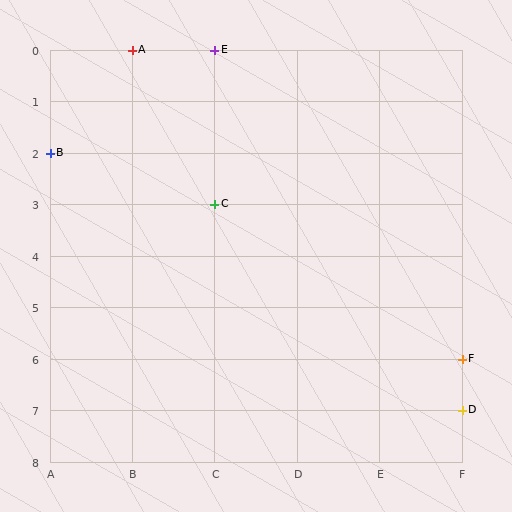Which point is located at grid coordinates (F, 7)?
Point D is at (F, 7).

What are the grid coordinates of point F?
Point F is at grid coordinates (F, 6).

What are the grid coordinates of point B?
Point B is at grid coordinates (A, 2).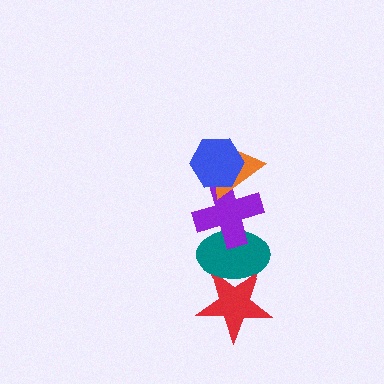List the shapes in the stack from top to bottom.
From top to bottom: the blue hexagon, the orange triangle, the purple cross, the teal ellipse, the red star.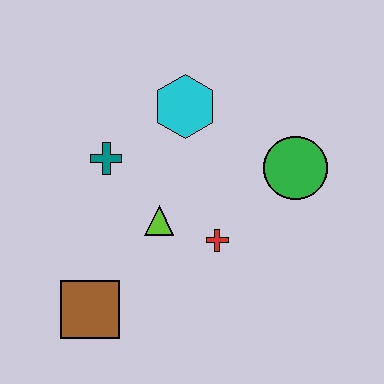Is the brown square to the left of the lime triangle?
Yes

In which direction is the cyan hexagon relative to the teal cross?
The cyan hexagon is to the right of the teal cross.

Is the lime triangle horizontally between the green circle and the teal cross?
Yes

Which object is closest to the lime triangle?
The red cross is closest to the lime triangle.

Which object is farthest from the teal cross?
The green circle is farthest from the teal cross.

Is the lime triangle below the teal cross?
Yes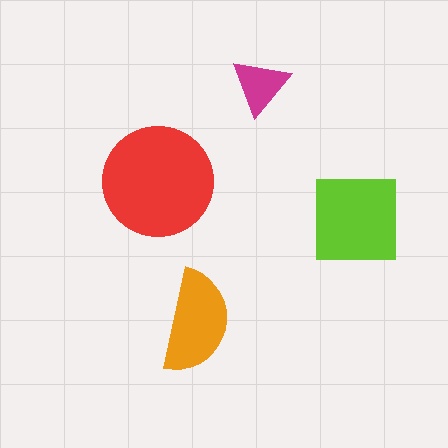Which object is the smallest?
The magenta triangle.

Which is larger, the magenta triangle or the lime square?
The lime square.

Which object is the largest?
The red circle.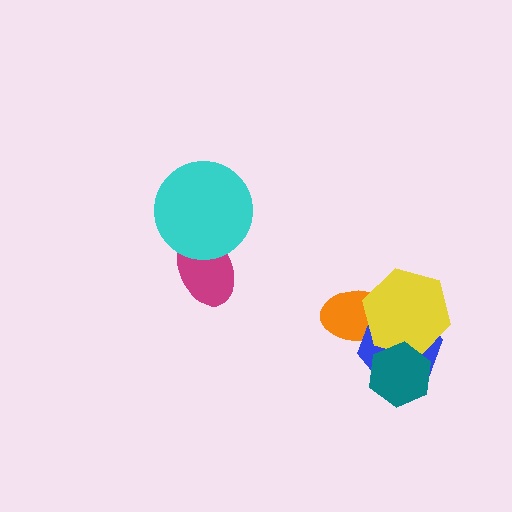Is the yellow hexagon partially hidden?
Yes, it is partially covered by another shape.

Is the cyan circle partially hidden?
No, no other shape covers it.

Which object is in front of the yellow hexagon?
The teal hexagon is in front of the yellow hexagon.